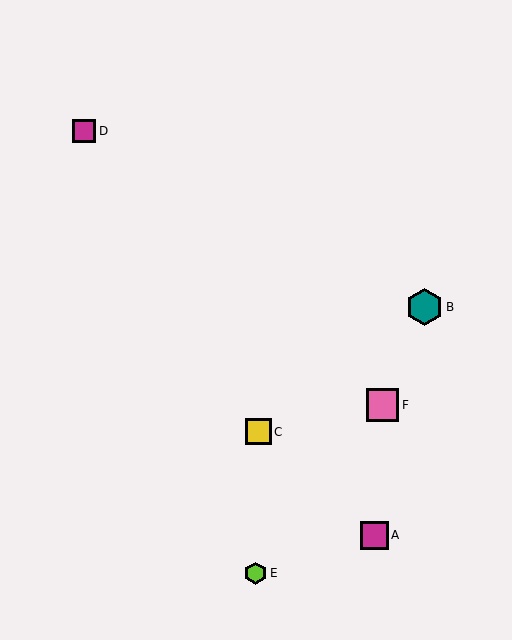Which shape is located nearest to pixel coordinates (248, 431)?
The yellow square (labeled C) at (258, 432) is nearest to that location.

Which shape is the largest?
The teal hexagon (labeled B) is the largest.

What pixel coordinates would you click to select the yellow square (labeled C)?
Click at (258, 432) to select the yellow square C.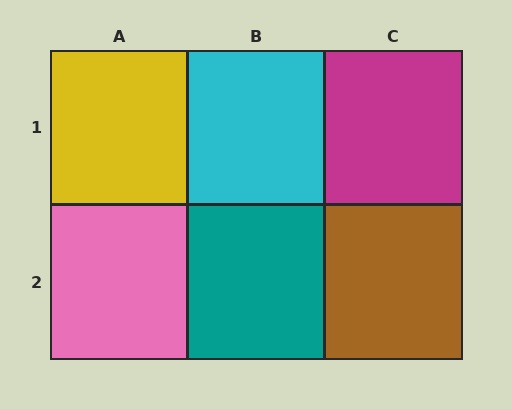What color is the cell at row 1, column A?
Yellow.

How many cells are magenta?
1 cell is magenta.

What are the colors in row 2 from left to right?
Pink, teal, brown.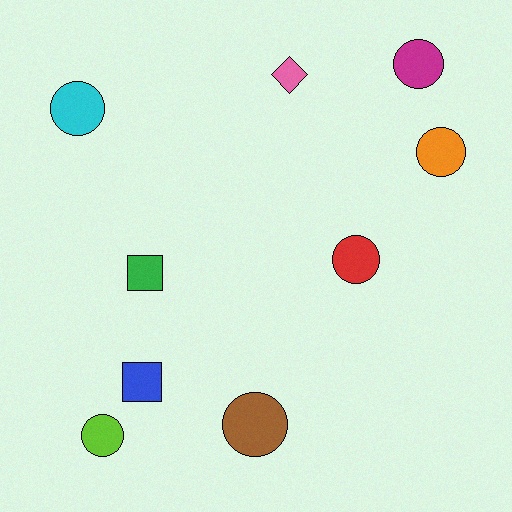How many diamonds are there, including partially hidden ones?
There is 1 diamond.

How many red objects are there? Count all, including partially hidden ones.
There is 1 red object.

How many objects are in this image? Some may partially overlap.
There are 9 objects.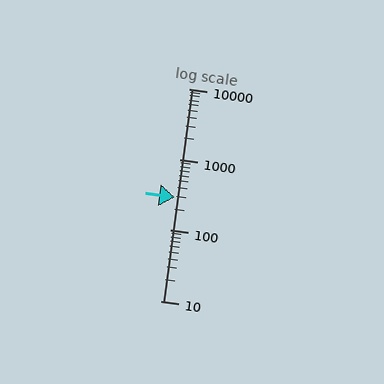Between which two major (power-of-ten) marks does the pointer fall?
The pointer is between 100 and 1000.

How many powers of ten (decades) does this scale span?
The scale spans 3 decades, from 10 to 10000.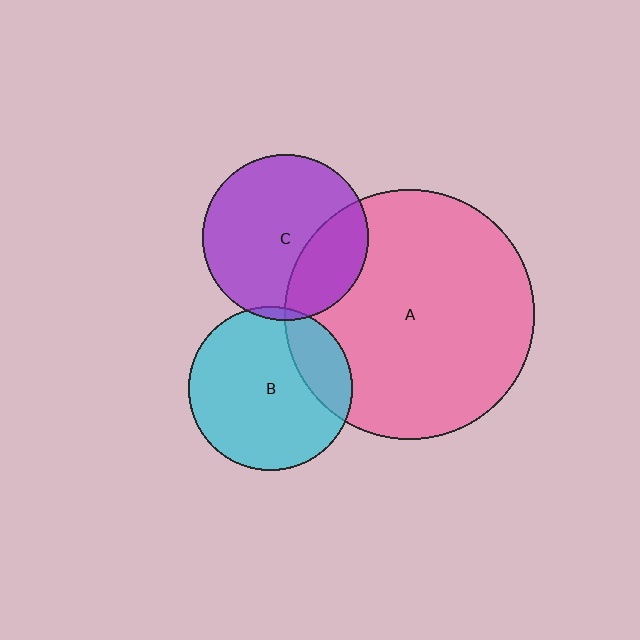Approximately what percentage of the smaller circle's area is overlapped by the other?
Approximately 5%.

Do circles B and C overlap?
Yes.